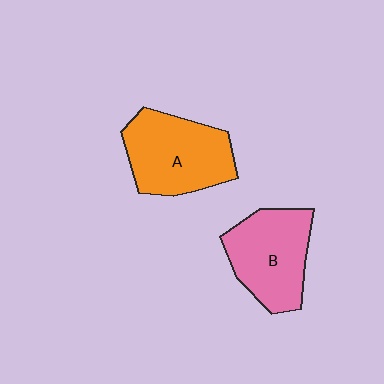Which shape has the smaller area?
Shape B (pink).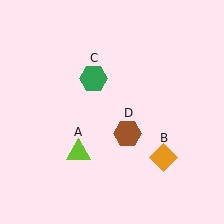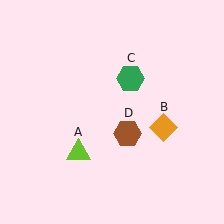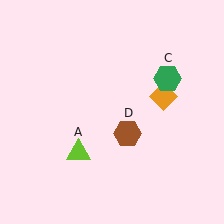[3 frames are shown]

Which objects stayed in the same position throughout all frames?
Lime triangle (object A) and brown hexagon (object D) remained stationary.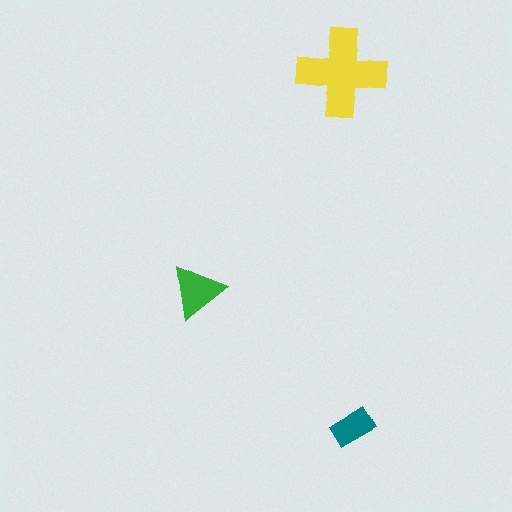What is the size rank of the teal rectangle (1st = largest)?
3rd.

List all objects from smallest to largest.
The teal rectangle, the green triangle, the yellow cross.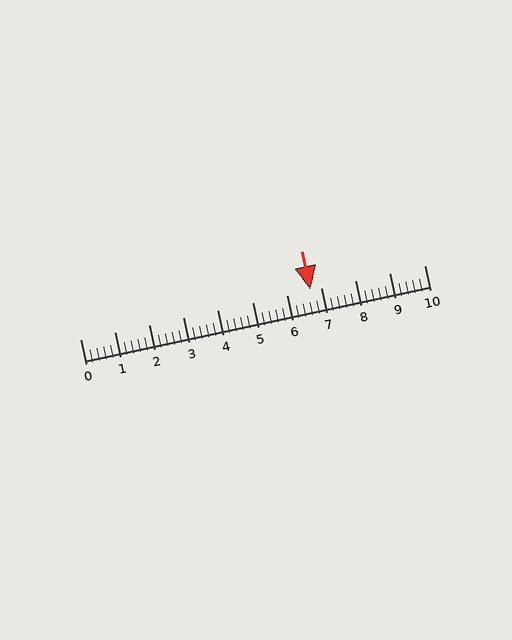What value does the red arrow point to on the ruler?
The red arrow points to approximately 6.7.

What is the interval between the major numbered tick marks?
The major tick marks are spaced 1 units apart.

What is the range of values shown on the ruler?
The ruler shows values from 0 to 10.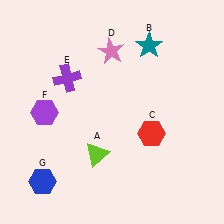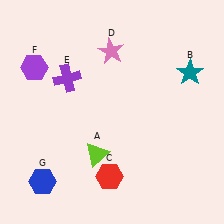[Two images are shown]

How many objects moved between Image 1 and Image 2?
3 objects moved between the two images.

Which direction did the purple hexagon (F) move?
The purple hexagon (F) moved up.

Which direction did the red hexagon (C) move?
The red hexagon (C) moved down.